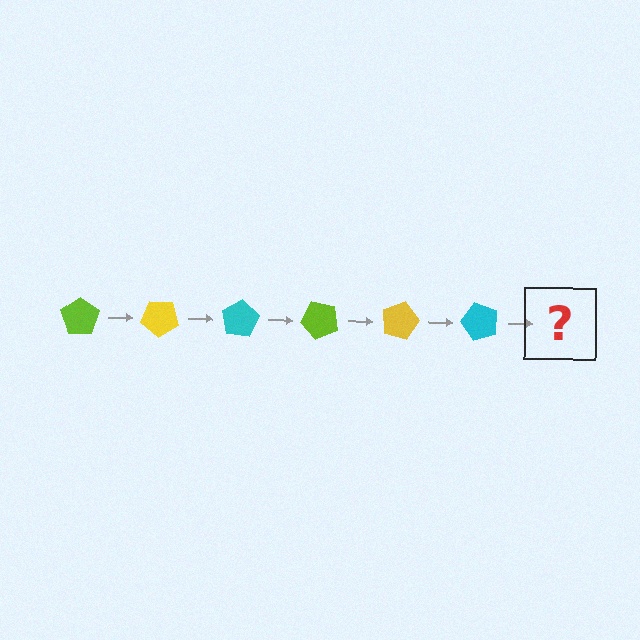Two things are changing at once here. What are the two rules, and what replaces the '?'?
The two rules are that it rotates 40 degrees each step and the color cycles through lime, yellow, and cyan. The '?' should be a lime pentagon, rotated 240 degrees from the start.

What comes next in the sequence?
The next element should be a lime pentagon, rotated 240 degrees from the start.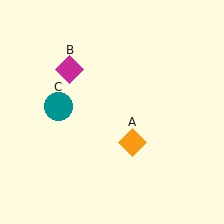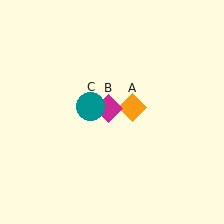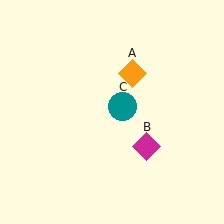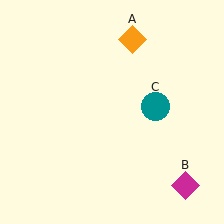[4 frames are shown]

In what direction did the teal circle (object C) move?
The teal circle (object C) moved right.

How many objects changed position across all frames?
3 objects changed position: orange diamond (object A), magenta diamond (object B), teal circle (object C).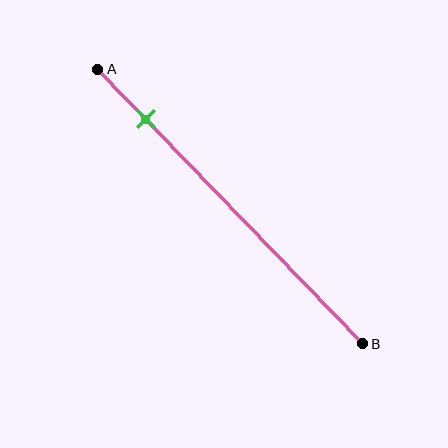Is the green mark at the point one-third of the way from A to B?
No, the mark is at about 20% from A, not at the 33% one-third point.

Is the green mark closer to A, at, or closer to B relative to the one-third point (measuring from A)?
The green mark is closer to point A than the one-third point of segment AB.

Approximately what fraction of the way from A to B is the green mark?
The green mark is approximately 20% of the way from A to B.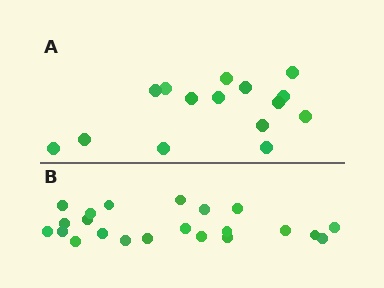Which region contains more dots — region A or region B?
Region B (the bottom region) has more dots.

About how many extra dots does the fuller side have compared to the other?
Region B has roughly 8 or so more dots than region A.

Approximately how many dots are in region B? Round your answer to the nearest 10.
About 20 dots. (The exact count is 22, which rounds to 20.)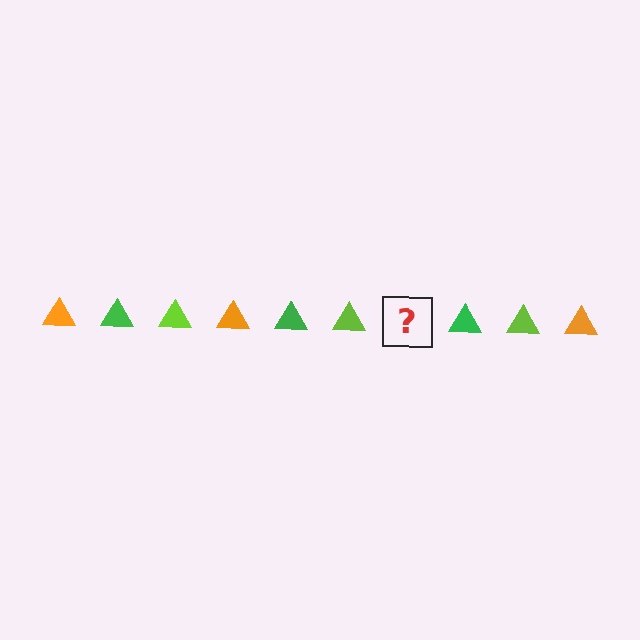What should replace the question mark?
The question mark should be replaced with an orange triangle.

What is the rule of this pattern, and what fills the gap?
The rule is that the pattern cycles through orange, green, lime triangles. The gap should be filled with an orange triangle.